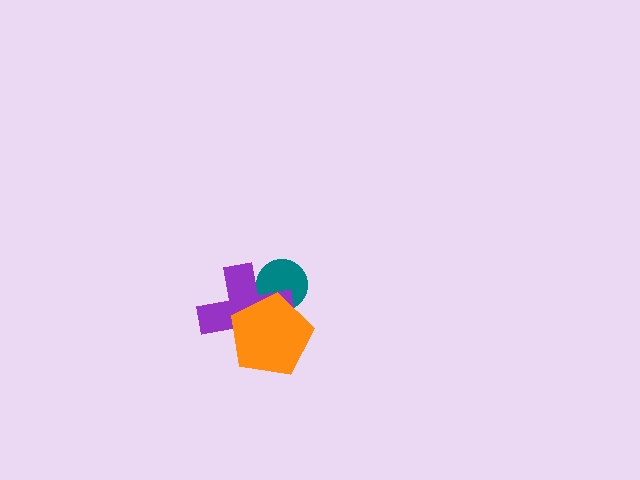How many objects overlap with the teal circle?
2 objects overlap with the teal circle.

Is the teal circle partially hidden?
Yes, it is partially covered by another shape.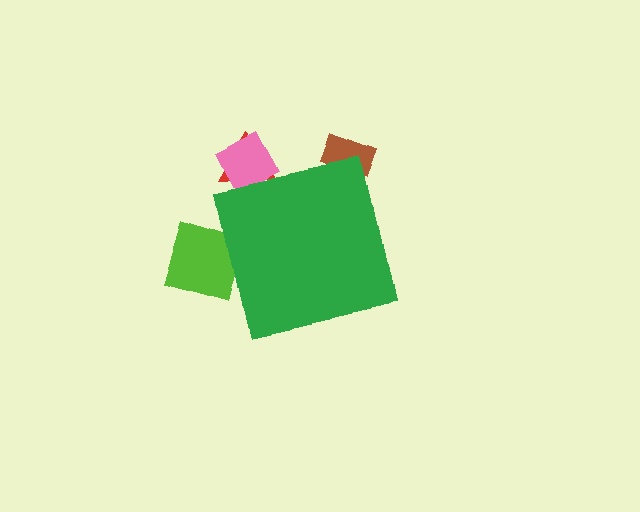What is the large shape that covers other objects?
A green square.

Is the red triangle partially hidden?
Yes, the red triangle is partially hidden behind the green square.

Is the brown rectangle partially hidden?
Yes, the brown rectangle is partially hidden behind the green square.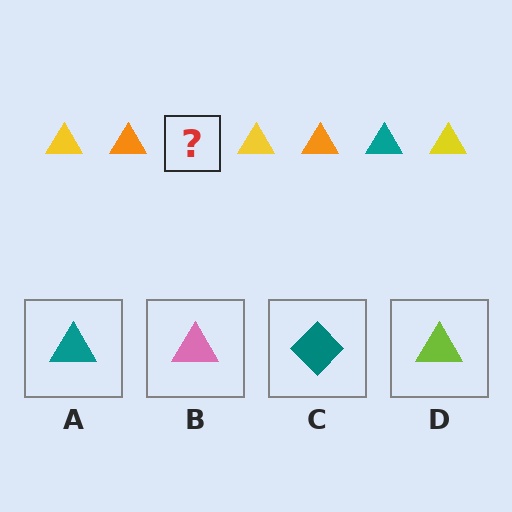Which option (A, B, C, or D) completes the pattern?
A.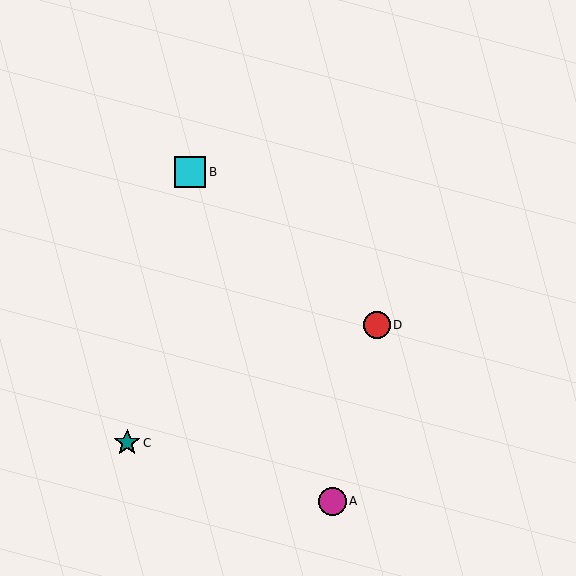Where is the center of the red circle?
The center of the red circle is at (377, 325).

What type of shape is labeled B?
Shape B is a cyan square.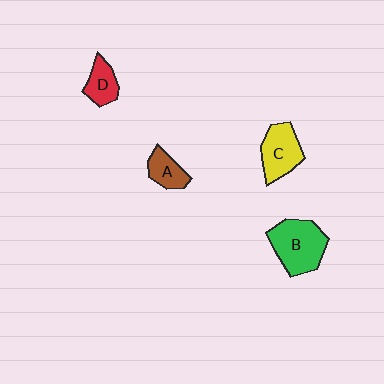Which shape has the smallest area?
Shape A (brown).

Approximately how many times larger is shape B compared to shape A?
Approximately 2.1 times.